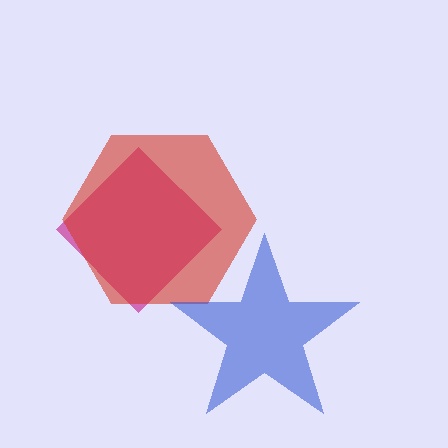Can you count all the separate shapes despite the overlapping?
Yes, there are 3 separate shapes.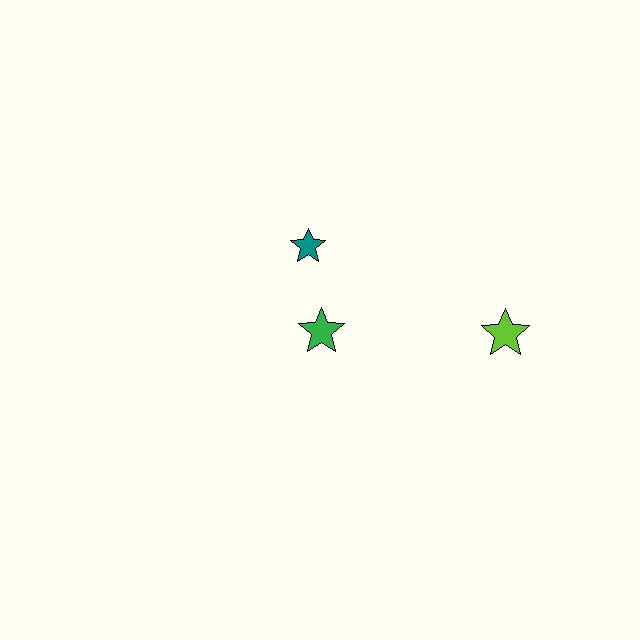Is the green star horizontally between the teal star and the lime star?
Yes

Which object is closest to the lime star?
The green star is closest to the lime star.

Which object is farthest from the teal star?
The lime star is farthest from the teal star.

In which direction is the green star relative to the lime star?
The green star is to the left of the lime star.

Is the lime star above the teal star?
No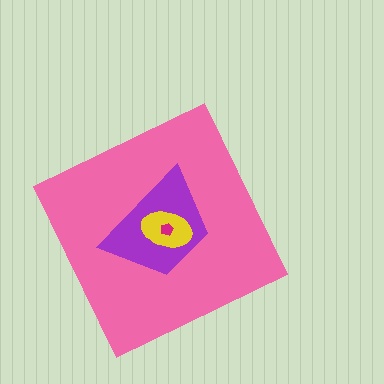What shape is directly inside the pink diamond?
The purple trapezoid.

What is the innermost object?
The magenta pentagon.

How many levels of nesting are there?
4.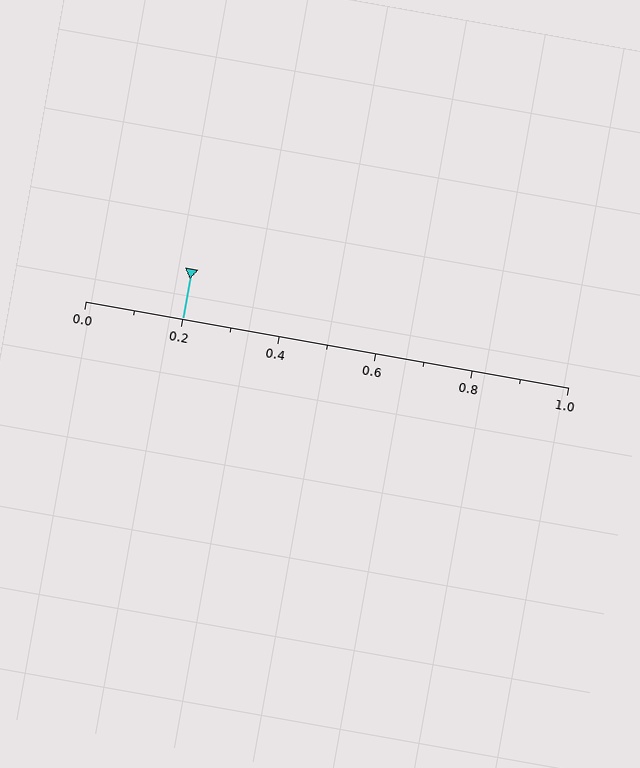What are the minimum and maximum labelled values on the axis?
The axis runs from 0.0 to 1.0.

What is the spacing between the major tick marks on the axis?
The major ticks are spaced 0.2 apart.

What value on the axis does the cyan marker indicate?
The marker indicates approximately 0.2.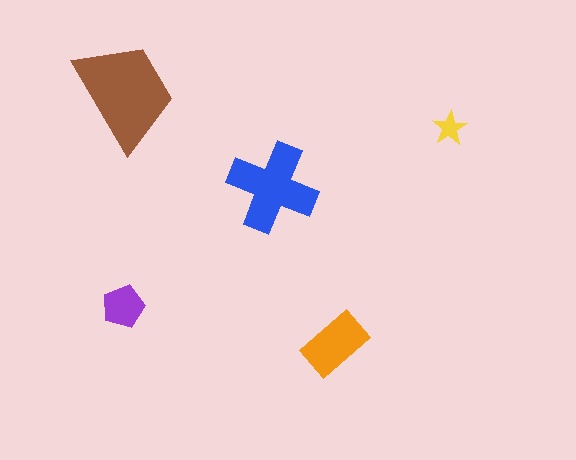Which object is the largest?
The brown trapezoid.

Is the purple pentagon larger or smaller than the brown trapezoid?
Smaller.